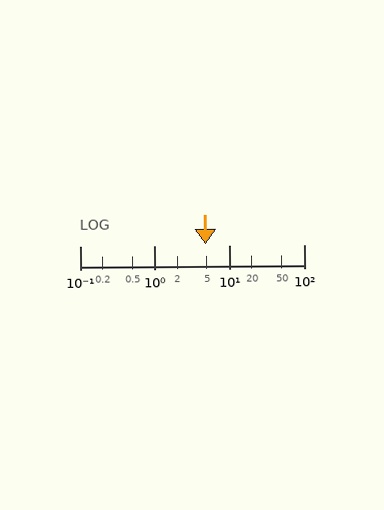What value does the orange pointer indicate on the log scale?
The pointer indicates approximately 4.8.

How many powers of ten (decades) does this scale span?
The scale spans 3 decades, from 0.1 to 100.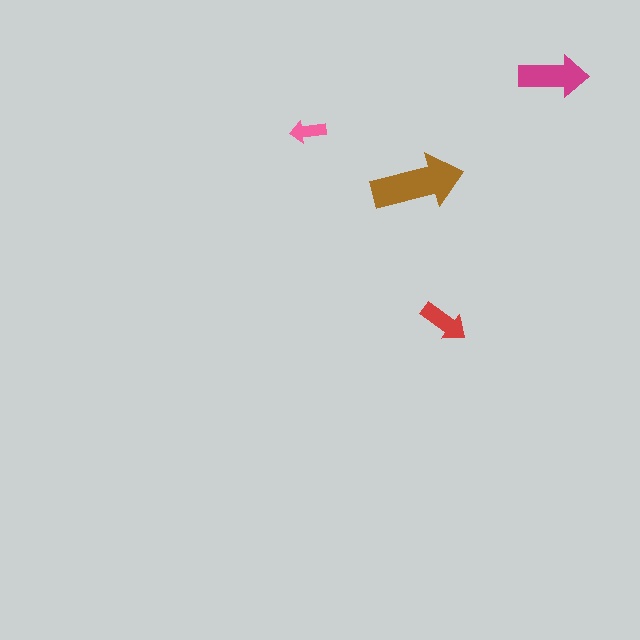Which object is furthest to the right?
The magenta arrow is rightmost.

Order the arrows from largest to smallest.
the brown one, the magenta one, the red one, the pink one.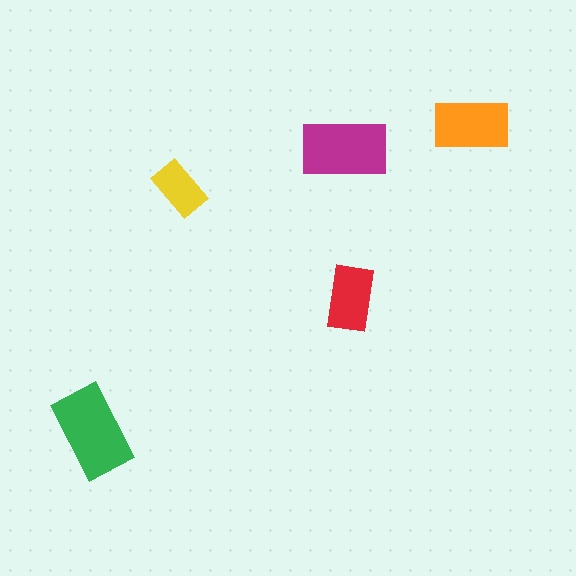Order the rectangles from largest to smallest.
the green one, the magenta one, the orange one, the red one, the yellow one.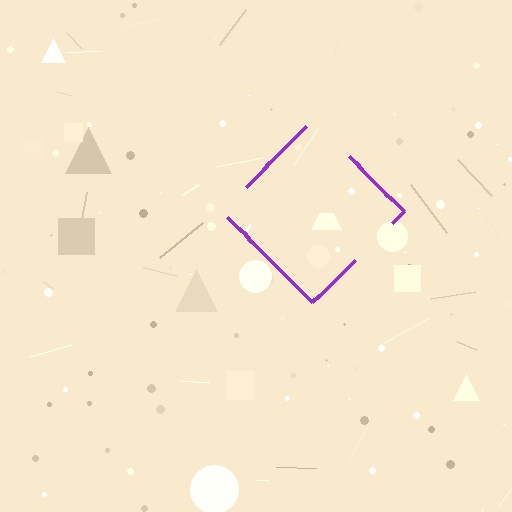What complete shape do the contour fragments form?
The contour fragments form a diamond.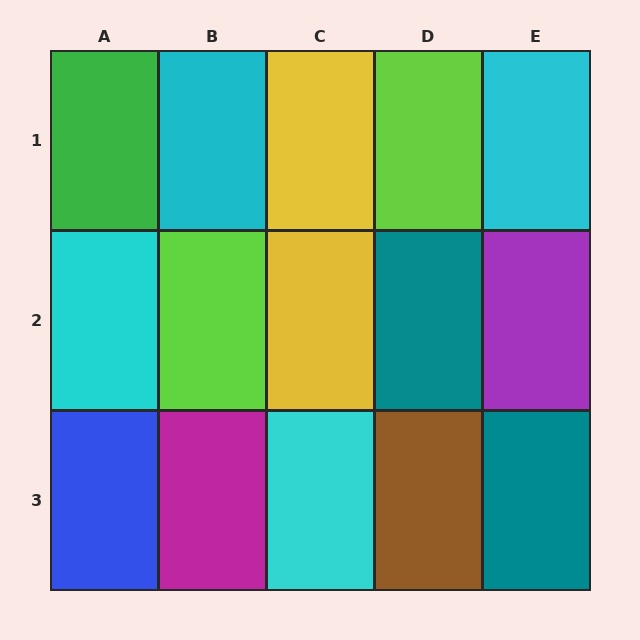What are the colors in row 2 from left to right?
Cyan, lime, yellow, teal, purple.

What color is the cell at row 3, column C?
Cyan.